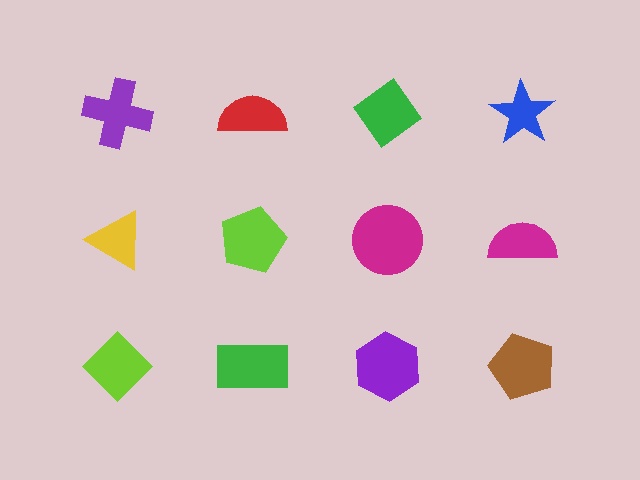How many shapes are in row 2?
4 shapes.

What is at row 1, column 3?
A green diamond.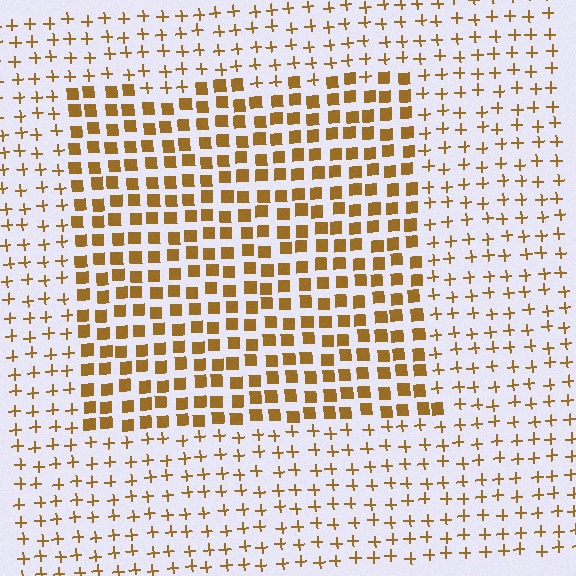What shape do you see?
I see a rectangle.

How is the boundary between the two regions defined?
The boundary is defined by a change in element shape: squares inside vs. plus signs outside. All elements share the same color and spacing.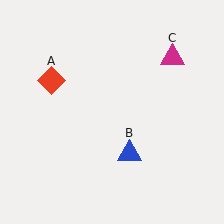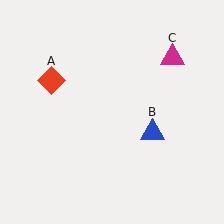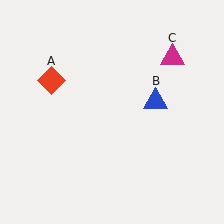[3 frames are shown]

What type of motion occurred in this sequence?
The blue triangle (object B) rotated counterclockwise around the center of the scene.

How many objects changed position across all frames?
1 object changed position: blue triangle (object B).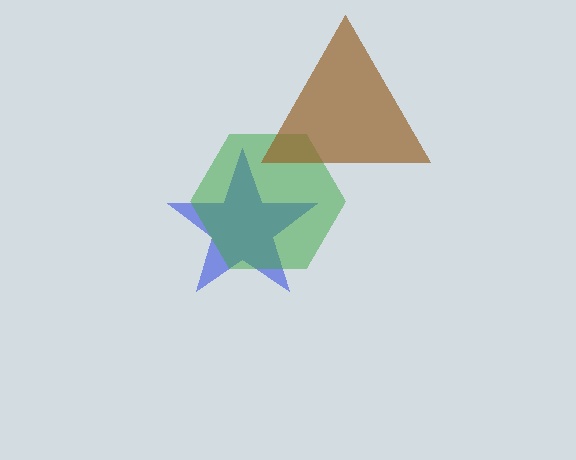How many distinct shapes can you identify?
There are 3 distinct shapes: a blue star, a green hexagon, a brown triangle.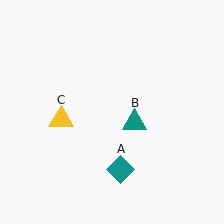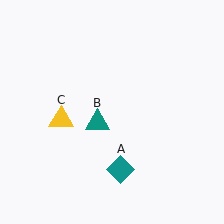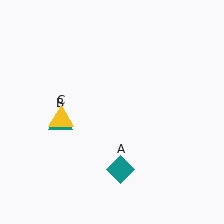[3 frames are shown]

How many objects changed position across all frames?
1 object changed position: teal triangle (object B).